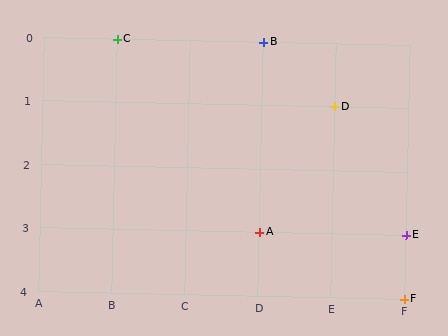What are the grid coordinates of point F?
Point F is at grid coordinates (F, 4).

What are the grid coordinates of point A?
Point A is at grid coordinates (D, 3).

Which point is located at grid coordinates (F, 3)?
Point E is at (F, 3).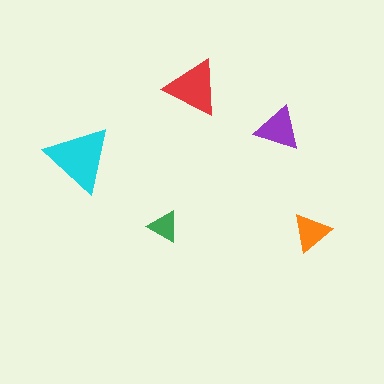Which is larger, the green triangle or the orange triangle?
The orange one.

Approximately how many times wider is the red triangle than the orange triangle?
About 1.5 times wider.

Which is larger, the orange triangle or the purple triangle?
The purple one.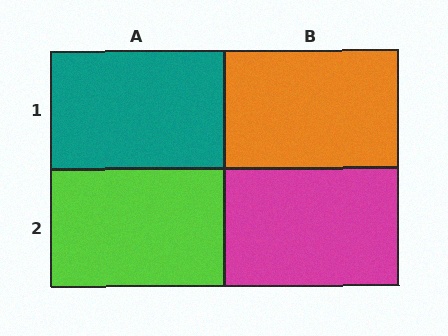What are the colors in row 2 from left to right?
Lime, magenta.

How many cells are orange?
1 cell is orange.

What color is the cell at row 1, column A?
Teal.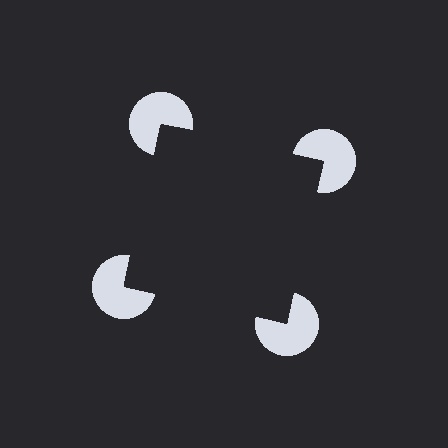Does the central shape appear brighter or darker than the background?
It typically appears slightly darker than the background, even though no actual brightness change is drawn.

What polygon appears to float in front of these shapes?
An illusory square — its edges are inferred from the aligned wedge cuts in the pac-man discs, not physically drawn.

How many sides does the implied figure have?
4 sides.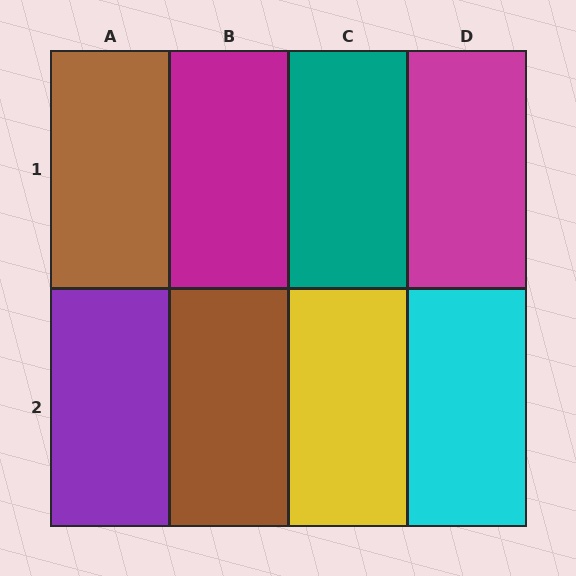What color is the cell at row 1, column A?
Brown.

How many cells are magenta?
2 cells are magenta.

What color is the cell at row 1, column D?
Magenta.